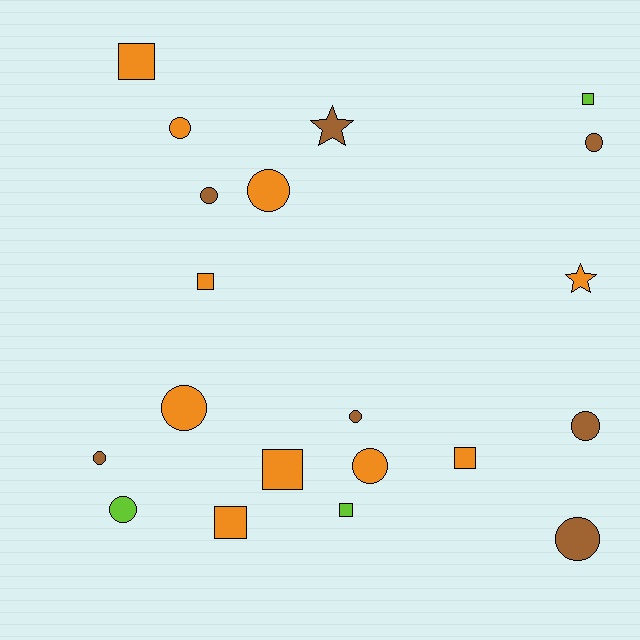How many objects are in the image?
There are 20 objects.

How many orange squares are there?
There are 5 orange squares.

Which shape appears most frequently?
Circle, with 11 objects.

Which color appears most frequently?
Orange, with 10 objects.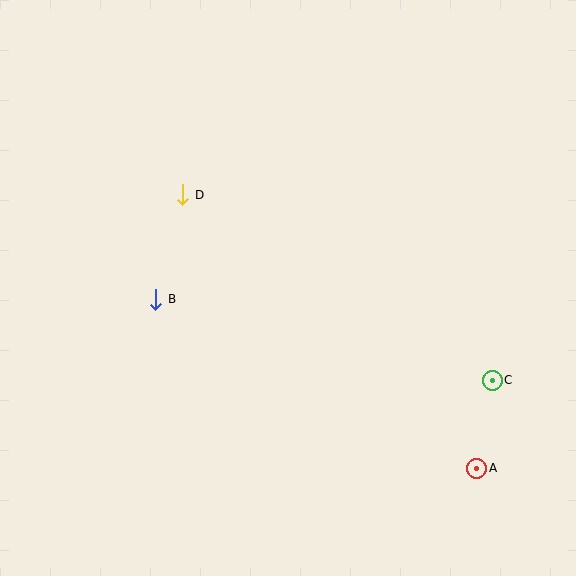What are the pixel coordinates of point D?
Point D is at (183, 195).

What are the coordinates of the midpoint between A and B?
The midpoint between A and B is at (316, 384).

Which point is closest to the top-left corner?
Point D is closest to the top-left corner.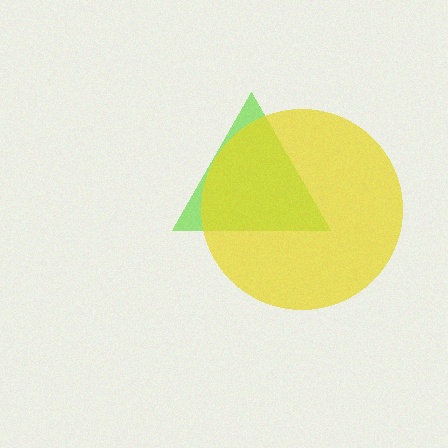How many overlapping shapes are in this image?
There are 2 overlapping shapes in the image.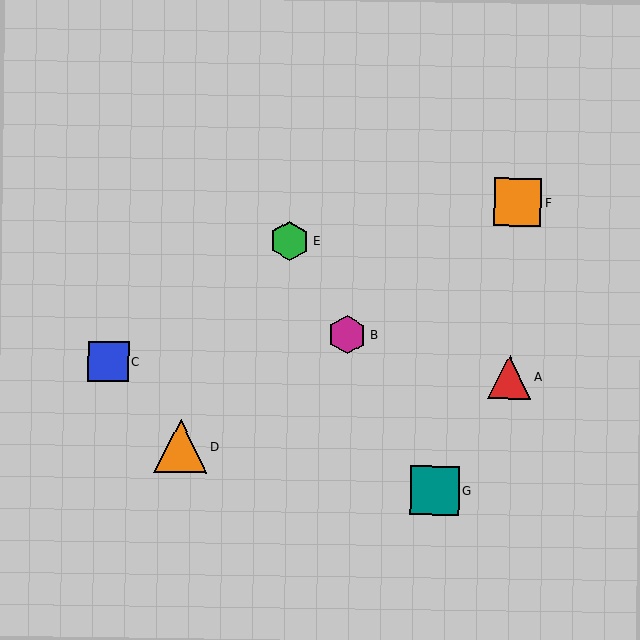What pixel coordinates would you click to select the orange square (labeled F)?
Click at (518, 202) to select the orange square F.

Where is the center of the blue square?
The center of the blue square is at (109, 361).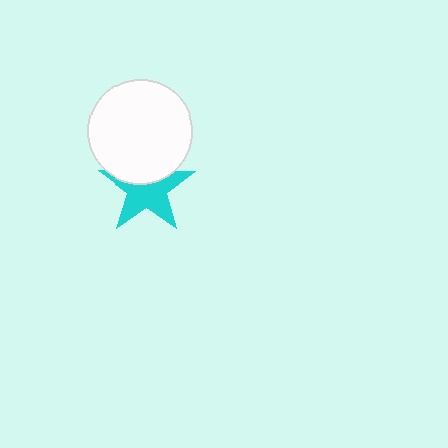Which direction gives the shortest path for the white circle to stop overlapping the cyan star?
Moving up gives the shortest separation.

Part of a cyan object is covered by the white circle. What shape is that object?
It is a star.